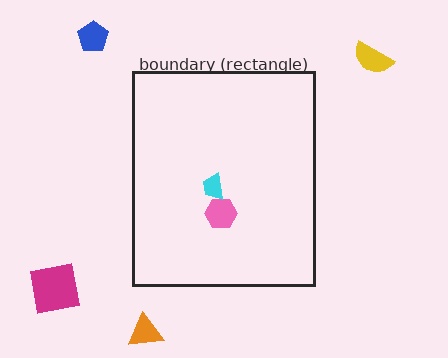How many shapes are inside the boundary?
2 inside, 4 outside.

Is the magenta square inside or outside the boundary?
Outside.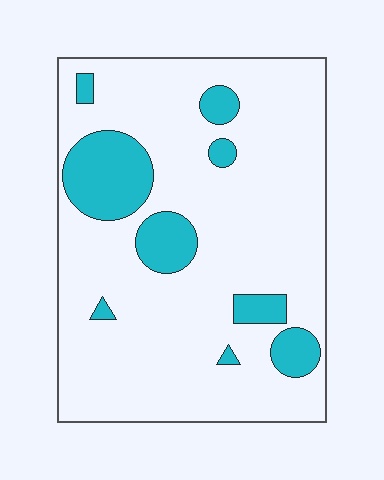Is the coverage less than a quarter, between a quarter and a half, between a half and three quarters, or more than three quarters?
Less than a quarter.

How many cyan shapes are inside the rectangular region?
9.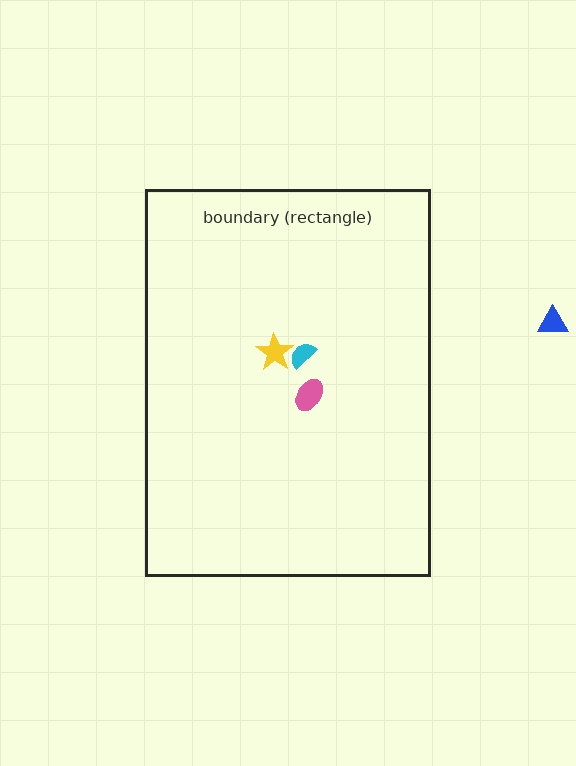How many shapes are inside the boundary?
3 inside, 1 outside.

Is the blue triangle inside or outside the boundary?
Outside.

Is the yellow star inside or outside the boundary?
Inside.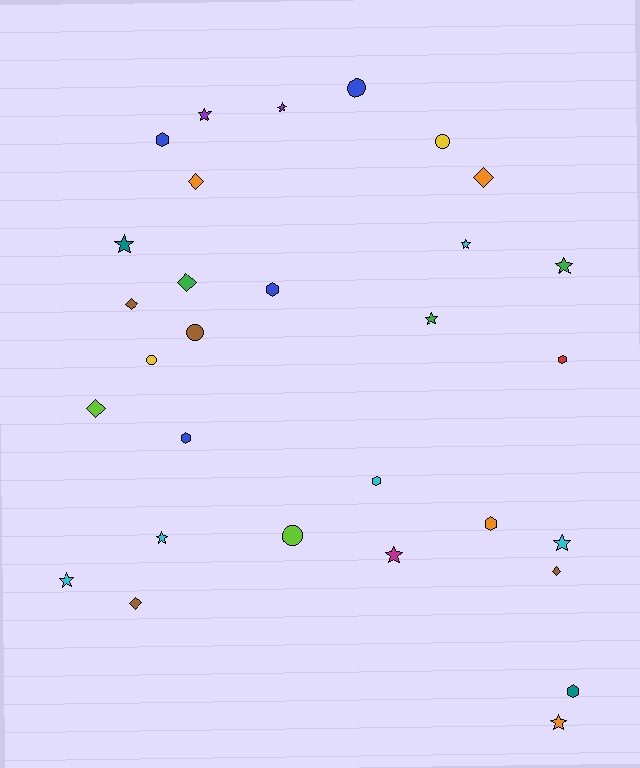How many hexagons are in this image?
There are 7 hexagons.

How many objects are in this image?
There are 30 objects.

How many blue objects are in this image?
There are 4 blue objects.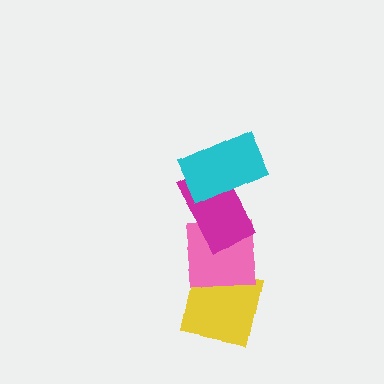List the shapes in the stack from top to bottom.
From top to bottom: the cyan rectangle, the magenta rectangle, the pink square, the yellow square.